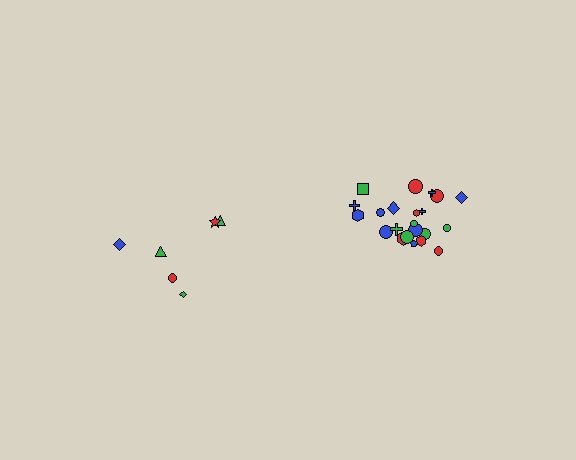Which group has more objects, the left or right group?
The right group.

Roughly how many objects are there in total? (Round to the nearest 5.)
Roughly 30 objects in total.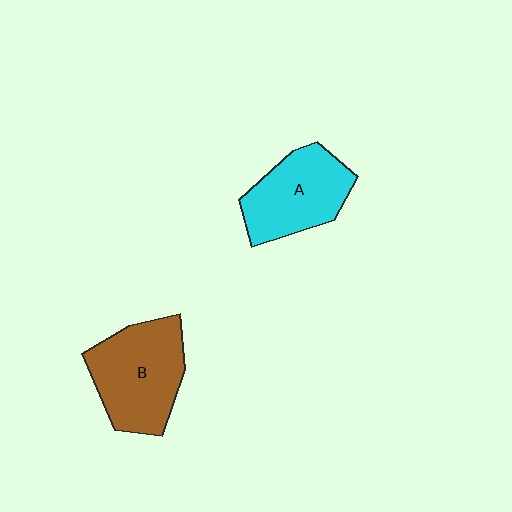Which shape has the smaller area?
Shape A (cyan).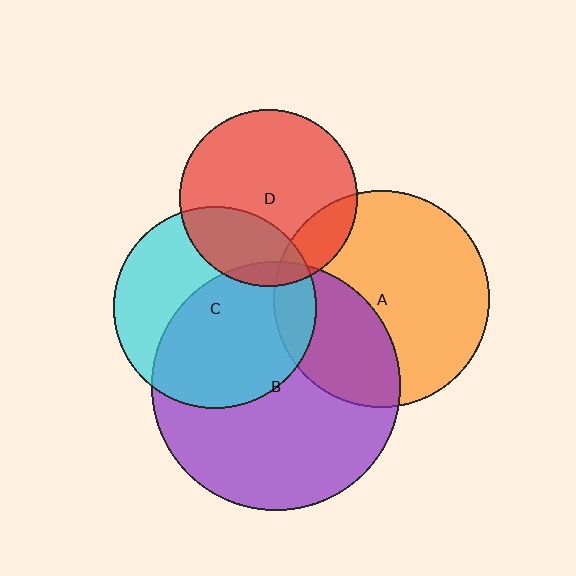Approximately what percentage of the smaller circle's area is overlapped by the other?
Approximately 10%.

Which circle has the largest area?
Circle B (purple).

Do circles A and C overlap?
Yes.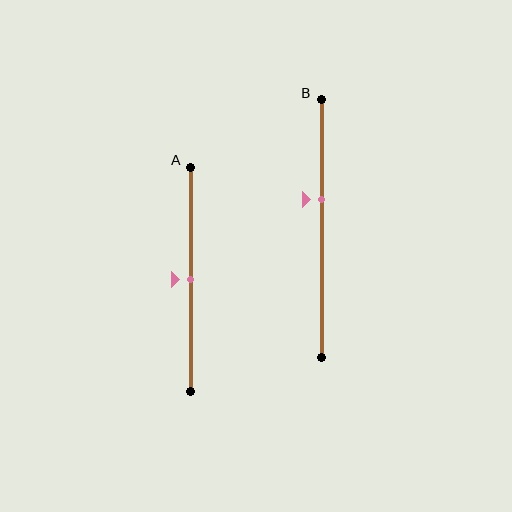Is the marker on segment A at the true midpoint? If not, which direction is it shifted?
Yes, the marker on segment A is at the true midpoint.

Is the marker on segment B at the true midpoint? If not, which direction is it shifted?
No, the marker on segment B is shifted upward by about 11% of the segment length.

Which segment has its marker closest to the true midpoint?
Segment A has its marker closest to the true midpoint.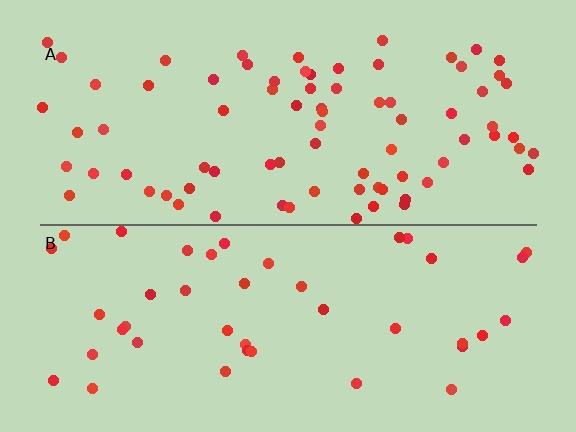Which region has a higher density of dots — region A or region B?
A (the top).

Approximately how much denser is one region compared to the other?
Approximately 1.8× — region A over region B.